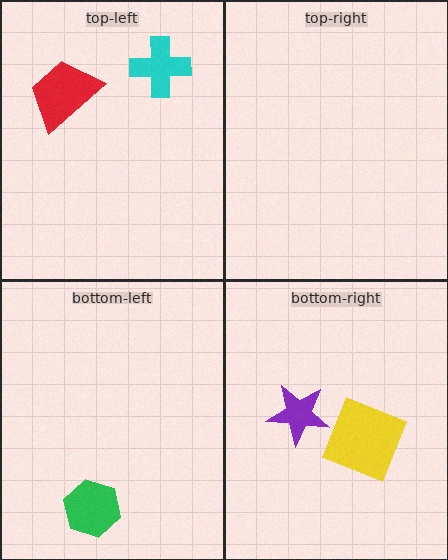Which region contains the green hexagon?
The bottom-left region.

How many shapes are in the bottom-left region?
1.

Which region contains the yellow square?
The bottom-right region.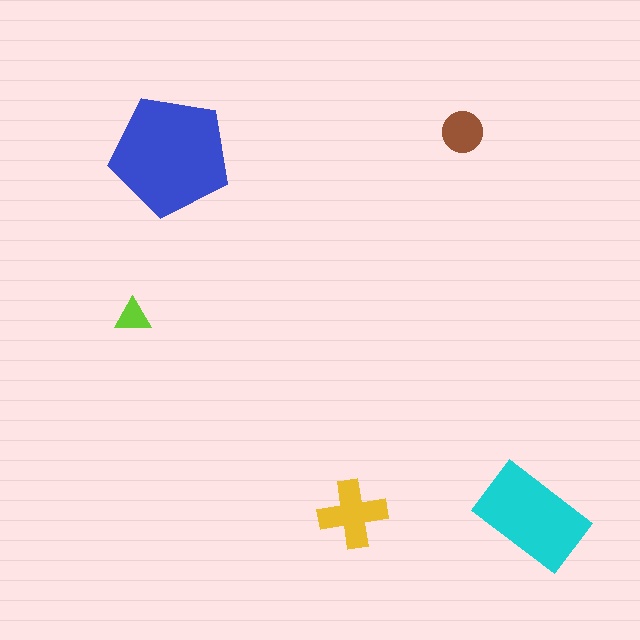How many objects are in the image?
There are 5 objects in the image.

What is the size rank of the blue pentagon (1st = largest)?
1st.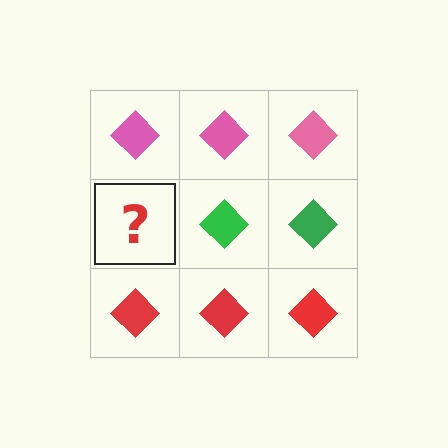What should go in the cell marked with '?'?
The missing cell should contain a green diamond.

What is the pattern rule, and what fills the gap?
The rule is that each row has a consistent color. The gap should be filled with a green diamond.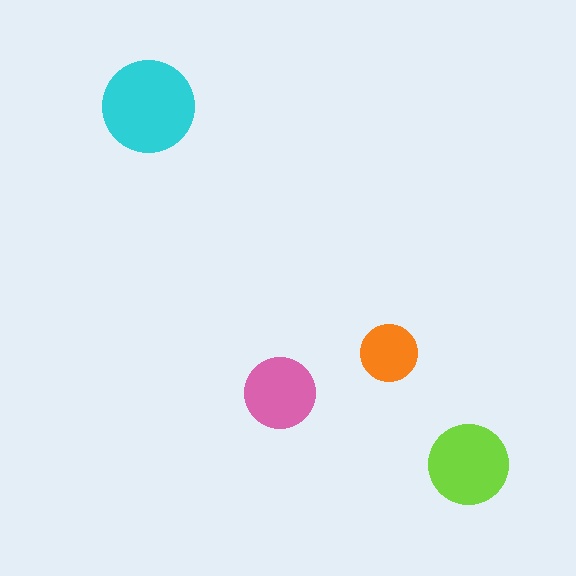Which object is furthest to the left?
The cyan circle is leftmost.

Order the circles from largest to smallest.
the cyan one, the lime one, the pink one, the orange one.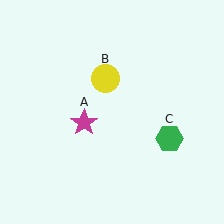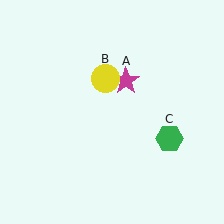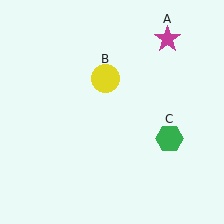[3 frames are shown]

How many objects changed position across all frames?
1 object changed position: magenta star (object A).